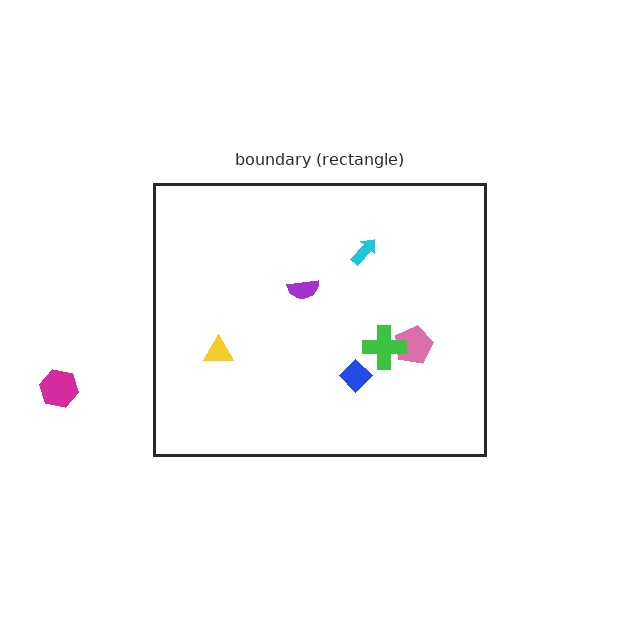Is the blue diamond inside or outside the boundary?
Inside.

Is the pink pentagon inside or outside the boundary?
Inside.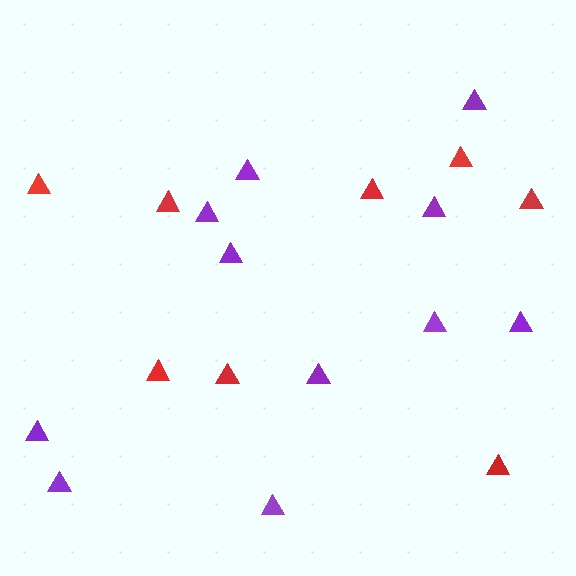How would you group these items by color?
There are 2 groups: one group of purple triangles (11) and one group of red triangles (8).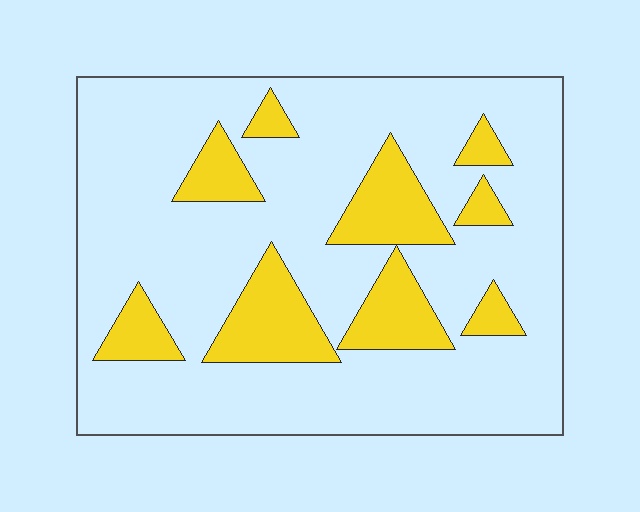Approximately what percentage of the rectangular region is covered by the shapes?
Approximately 20%.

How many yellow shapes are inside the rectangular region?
9.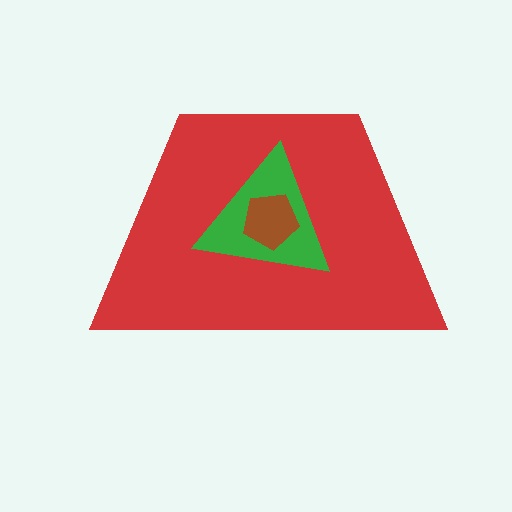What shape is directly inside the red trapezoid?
The green triangle.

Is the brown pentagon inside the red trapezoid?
Yes.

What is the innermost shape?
The brown pentagon.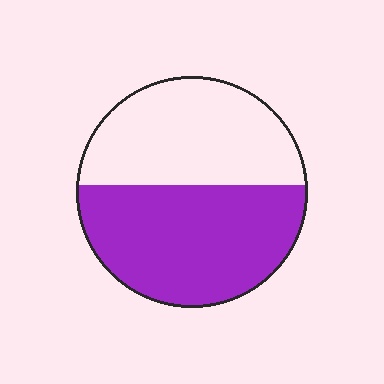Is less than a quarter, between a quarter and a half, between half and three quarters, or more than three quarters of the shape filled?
Between half and three quarters.